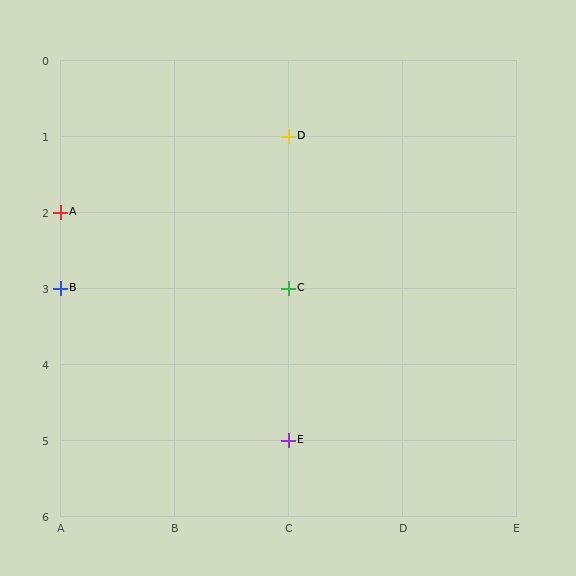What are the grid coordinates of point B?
Point B is at grid coordinates (A, 3).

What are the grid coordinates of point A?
Point A is at grid coordinates (A, 2).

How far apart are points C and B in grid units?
Points C and B are 2 columns apart.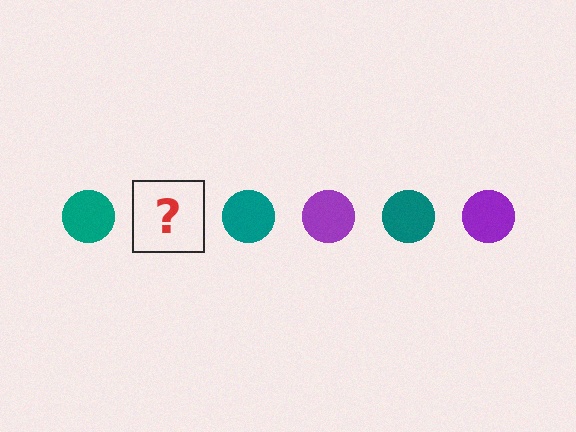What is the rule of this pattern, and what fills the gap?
The rule is that the pattern cycles through teal, purple circles. The gap should be filled with a purple circle.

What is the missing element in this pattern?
The missing element is a purple circle.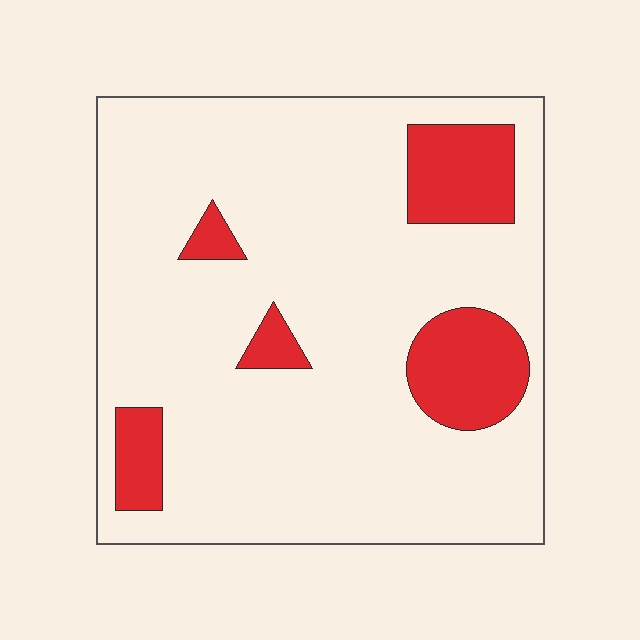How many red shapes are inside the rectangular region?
5.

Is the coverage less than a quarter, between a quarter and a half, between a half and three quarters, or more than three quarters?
Less than a quarter.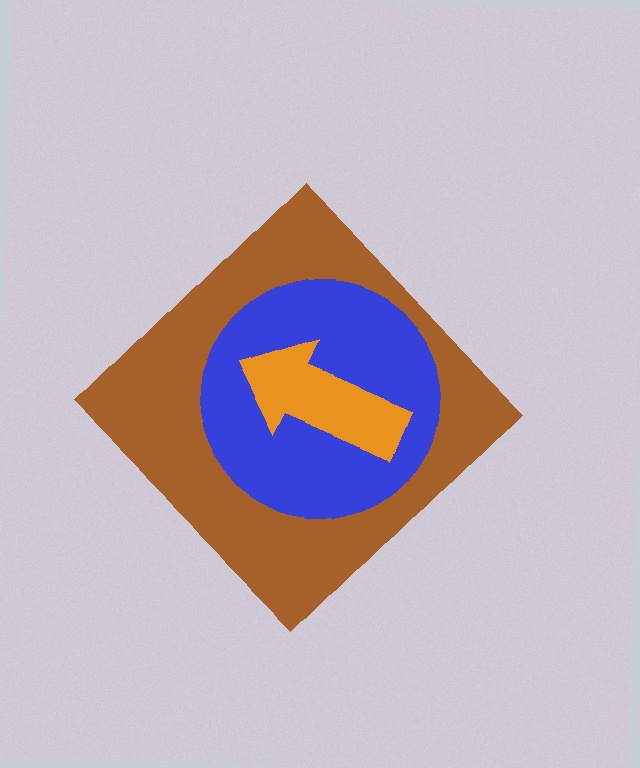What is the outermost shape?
The brown diamond.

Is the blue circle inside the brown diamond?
Yes.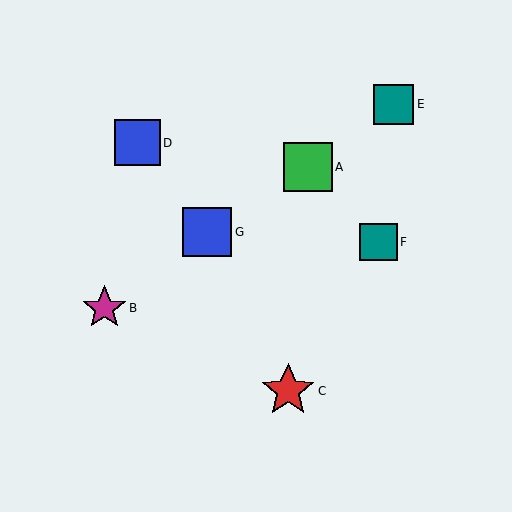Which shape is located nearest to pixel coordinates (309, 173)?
The green square (labeled A) at (308, 167) is nearest to that location.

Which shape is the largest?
The red star (labeled C) is the largest.